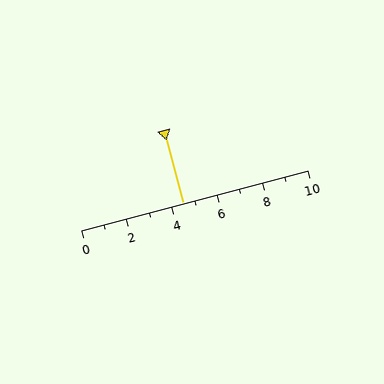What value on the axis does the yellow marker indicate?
The marker indicates approximately 4.5.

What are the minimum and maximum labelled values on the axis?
The axis runs from 0 to 10.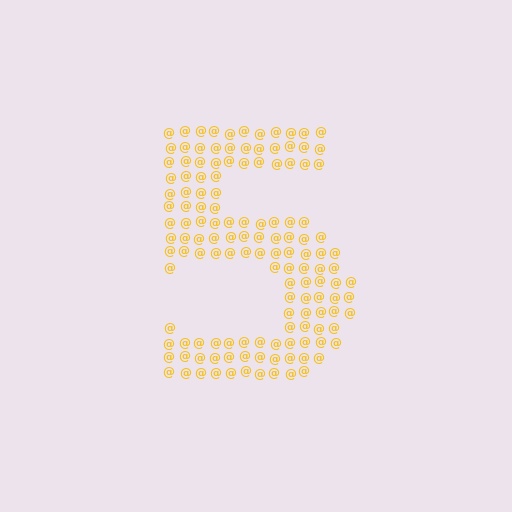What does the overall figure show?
The overall figure shows the digit 5.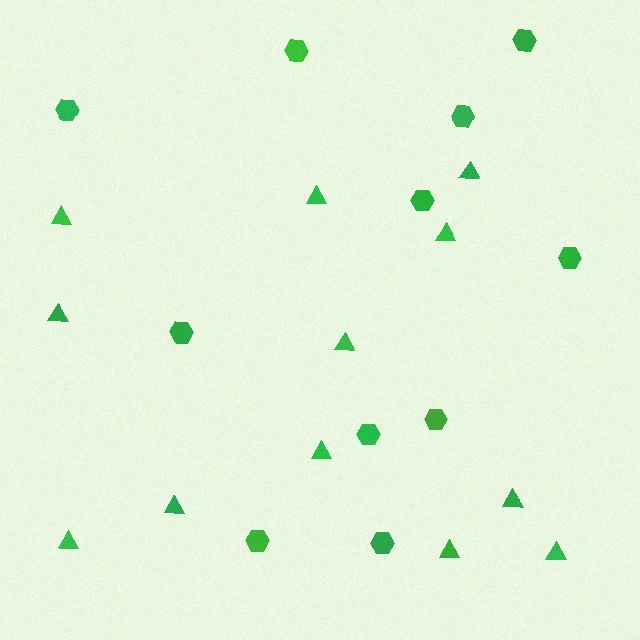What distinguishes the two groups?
There are 2 groups: one group of hexagons (11) and one group of triangles (12).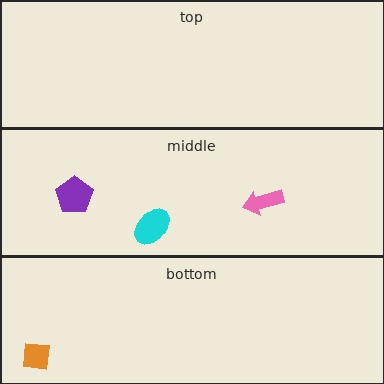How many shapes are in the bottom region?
1.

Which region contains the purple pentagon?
The middle region.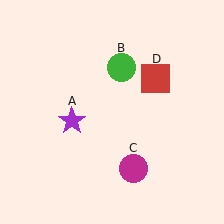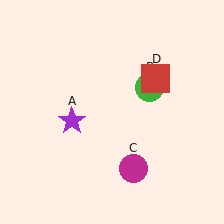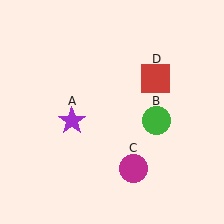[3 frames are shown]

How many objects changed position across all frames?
1 object changed position: green circle (object B).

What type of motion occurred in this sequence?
The green circle (object B) rotated clockwise around the center of the scene.